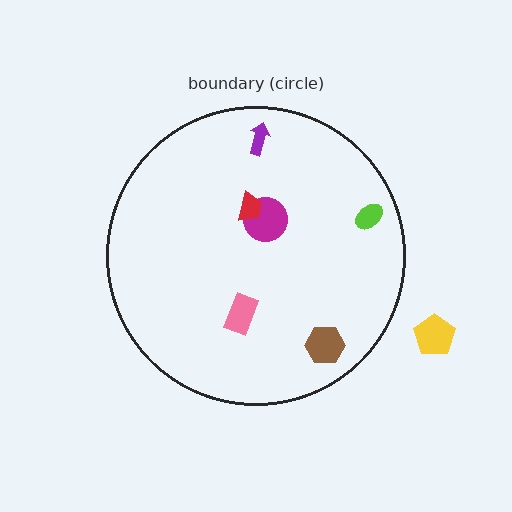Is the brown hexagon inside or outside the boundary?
Inside.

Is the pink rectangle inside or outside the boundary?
Inside.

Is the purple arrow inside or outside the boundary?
Inside.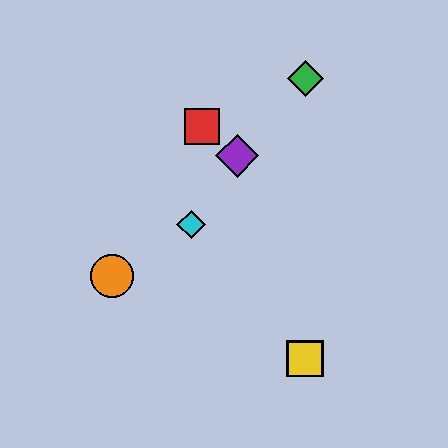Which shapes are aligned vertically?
The blue square, the green diamond, the yellow square are aligned vertically.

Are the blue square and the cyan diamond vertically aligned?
No, the blue square is at x≈305 and the cyan diamond is at x≈191.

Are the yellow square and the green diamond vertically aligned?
Yes, both are at x≈305.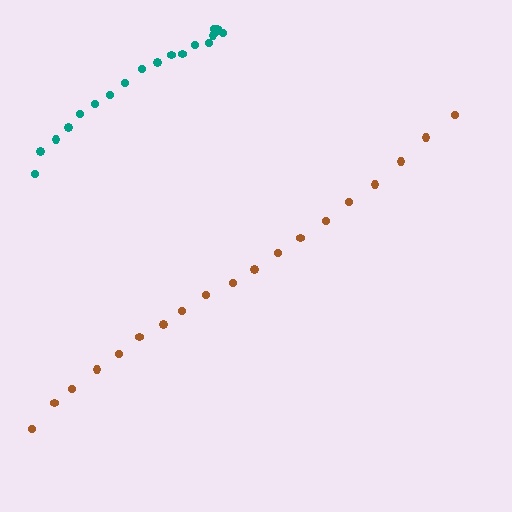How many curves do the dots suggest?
There are 2 distinct paths.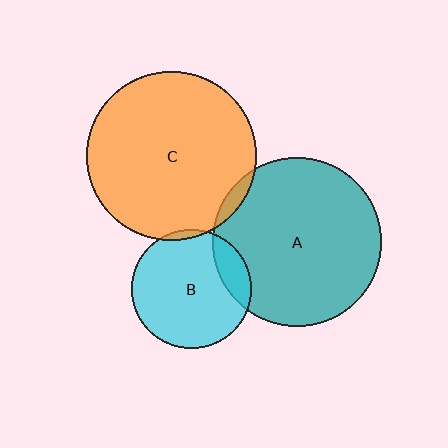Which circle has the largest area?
Circle C (orange).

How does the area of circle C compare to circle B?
Approximately 2.0 times.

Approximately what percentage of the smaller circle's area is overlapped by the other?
Approximately 5%.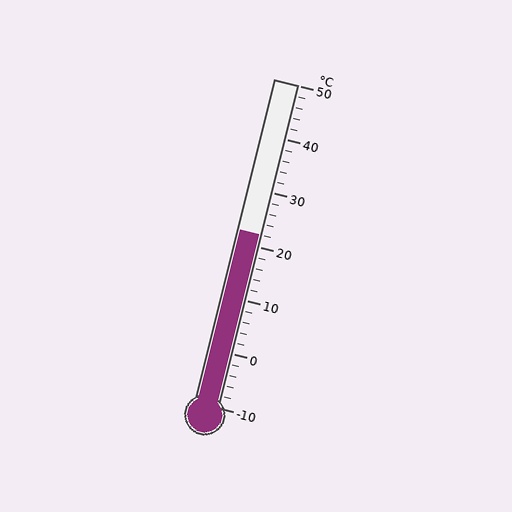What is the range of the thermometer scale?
The thermometer scale ranges from -10°C to 50°C.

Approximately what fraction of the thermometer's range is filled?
The thermometer is filled to approximately 55% of its range.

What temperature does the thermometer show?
The thermometer shows approximately 22°C.